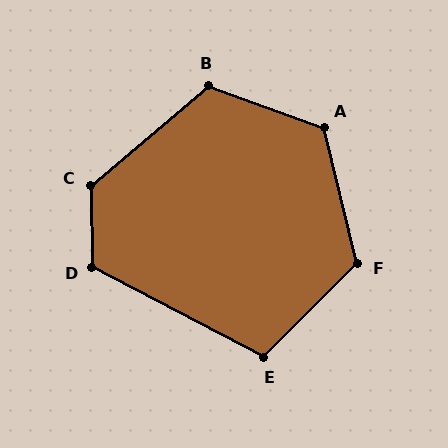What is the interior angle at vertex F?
Approximately 121 degrees (obtuse).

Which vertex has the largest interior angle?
C, at approximately 129 degrees.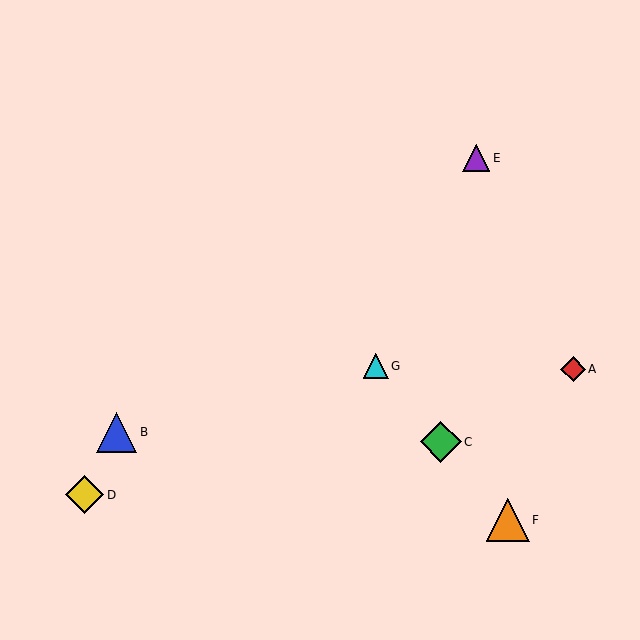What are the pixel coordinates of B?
Object B is at (117, 432).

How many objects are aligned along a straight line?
3 objects (C, F, G) are aligned along a straight line.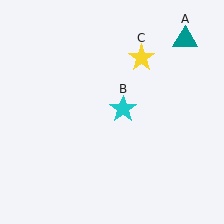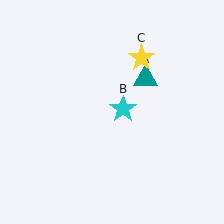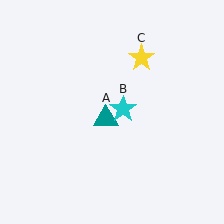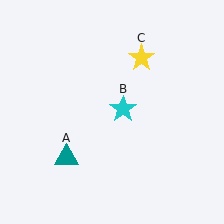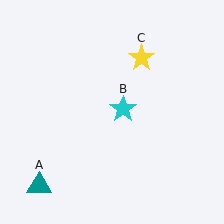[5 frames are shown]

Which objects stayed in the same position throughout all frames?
Cyan star (object B) and yellow star (object C) remained stationary.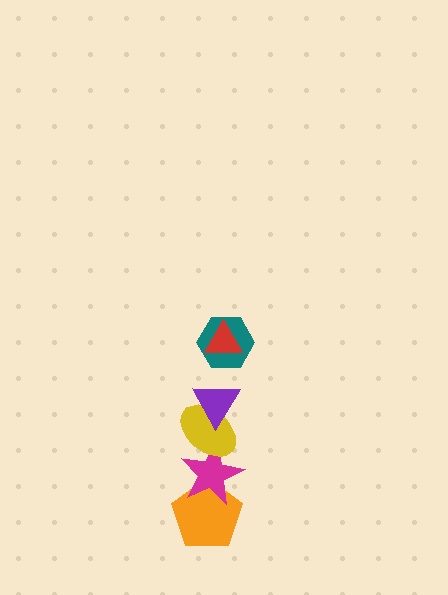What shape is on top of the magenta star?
The yellow ellipse is on top of the magenta star.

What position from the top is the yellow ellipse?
The yellow ellipse is 4th from the top.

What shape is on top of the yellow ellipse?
The purple triangle is on top of the yellow ellipse.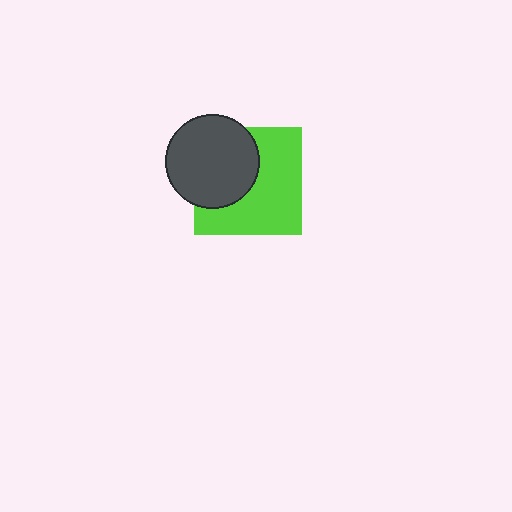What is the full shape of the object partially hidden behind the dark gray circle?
The partially hidden object is a lime square.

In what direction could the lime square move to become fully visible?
The lime square could move right. That would shift it out from behind the dark gray circle entirely.